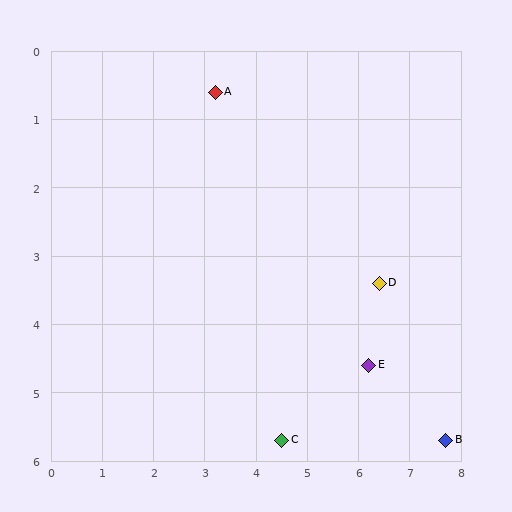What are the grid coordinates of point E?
Point E is at approximately (6.2, 4.6).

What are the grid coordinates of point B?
Point B is at approximately (7.7, 5.7).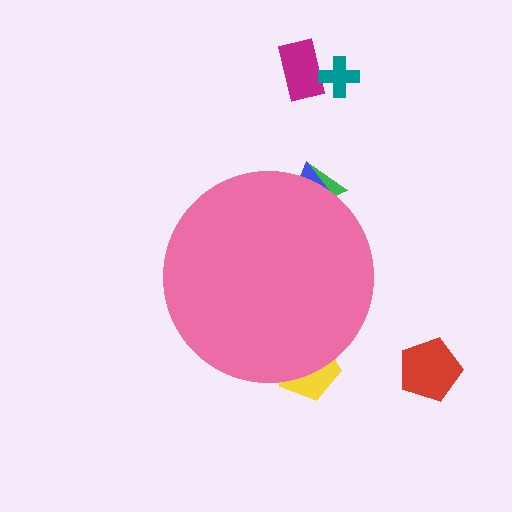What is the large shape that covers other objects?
A pink circle.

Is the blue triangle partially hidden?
Yes, the blue triangle is partially hidden behind the pink circle.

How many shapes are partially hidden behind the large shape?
3 shapes are partially hidden.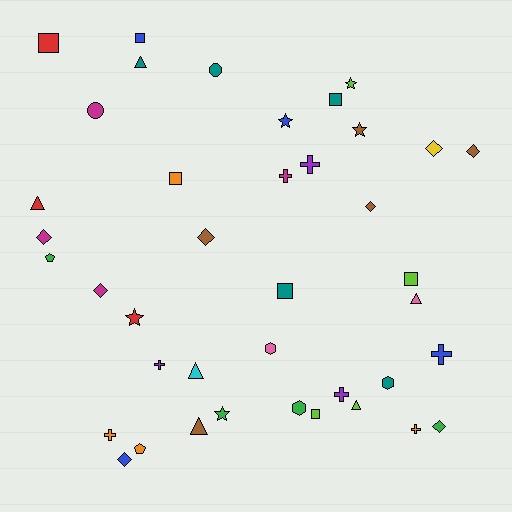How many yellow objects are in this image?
There is 1 yellow object.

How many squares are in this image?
There are 7 squares.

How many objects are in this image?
There are 40 objects.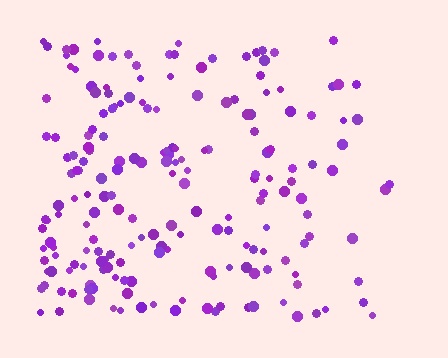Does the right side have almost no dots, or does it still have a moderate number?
Still a moderate number, just noticeably fewer than the left.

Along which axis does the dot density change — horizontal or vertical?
Horizontal.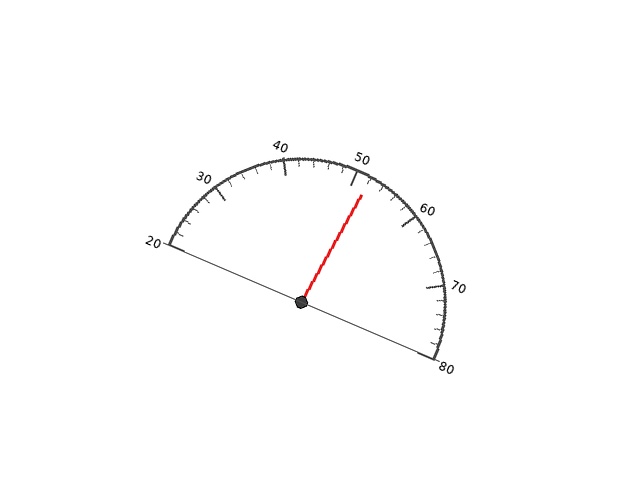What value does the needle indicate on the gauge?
The needle indicates approximately 52.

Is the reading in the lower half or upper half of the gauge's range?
The reading is in the upper half of the range (20 to 80).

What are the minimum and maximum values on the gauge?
The gauge ranges from 20 to 80.